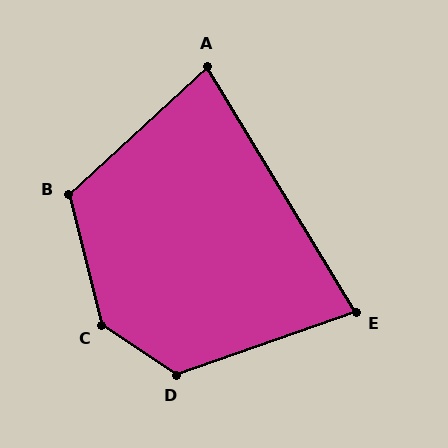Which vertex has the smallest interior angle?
E, at approximately 78 degrees.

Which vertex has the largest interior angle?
C, at approximately 138 degrees.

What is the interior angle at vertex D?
Approximately 127 degrees (obtuse).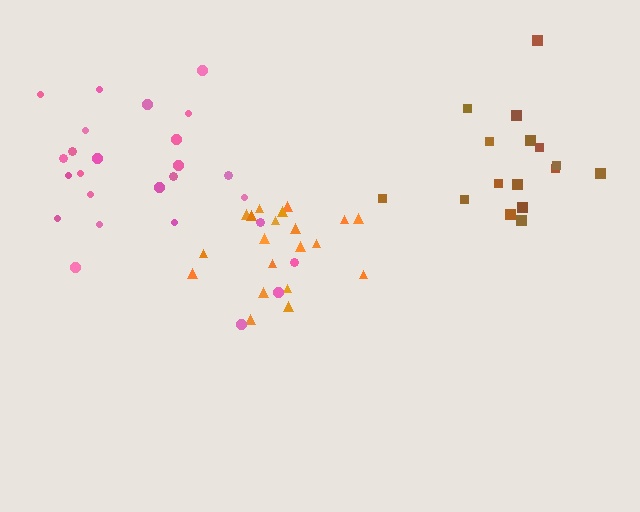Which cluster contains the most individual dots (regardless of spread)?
Pink (26).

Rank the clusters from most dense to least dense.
orange, pink, brown.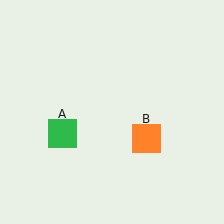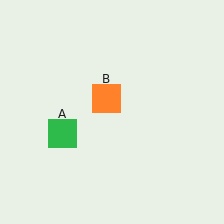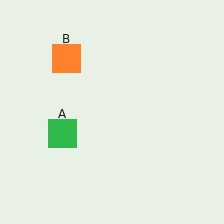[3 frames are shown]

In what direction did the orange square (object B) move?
The orange square (object B) moved up and to the left.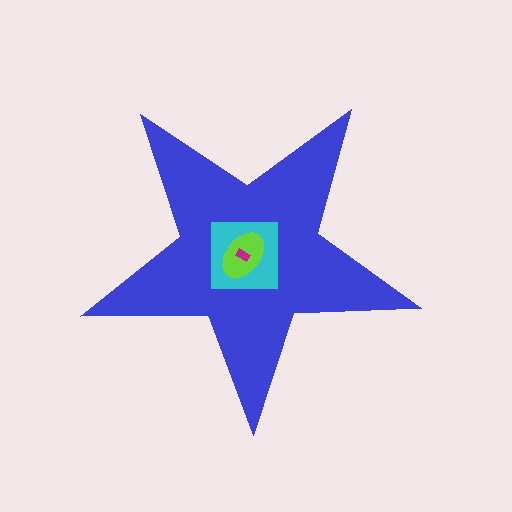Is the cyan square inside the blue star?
Yes.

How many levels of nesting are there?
4.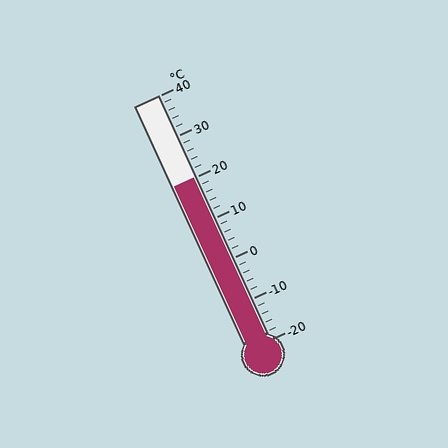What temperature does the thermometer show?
The thermometer shows approximately 20°C.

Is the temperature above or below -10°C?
The temperature is above -10°C.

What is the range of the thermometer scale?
The thermometer scale ranges from -20°C to 40°C.